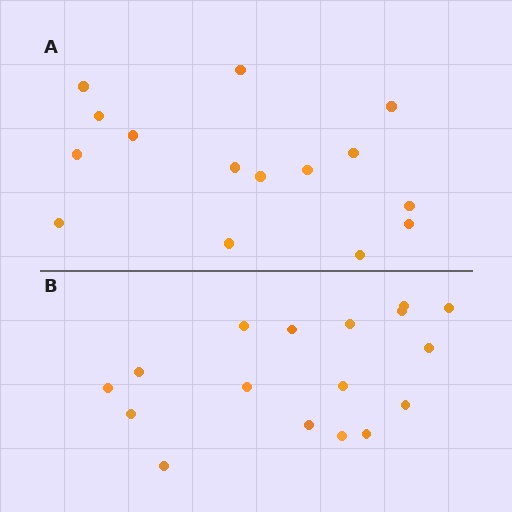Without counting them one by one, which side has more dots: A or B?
Region B (the bottom region) has more dots.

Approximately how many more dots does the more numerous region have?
Region B has just a few more — roughly 2 or 3 more dots than region A.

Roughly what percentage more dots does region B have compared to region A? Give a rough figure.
About 15% more.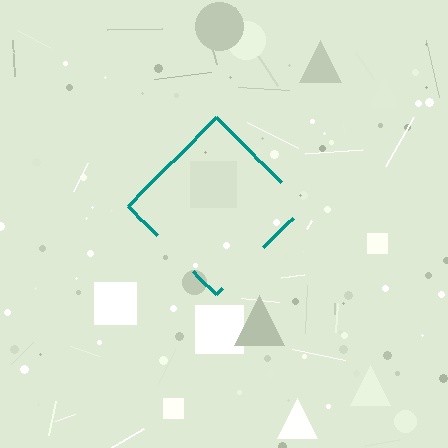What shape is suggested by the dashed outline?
The dashed outline suggests a diamond.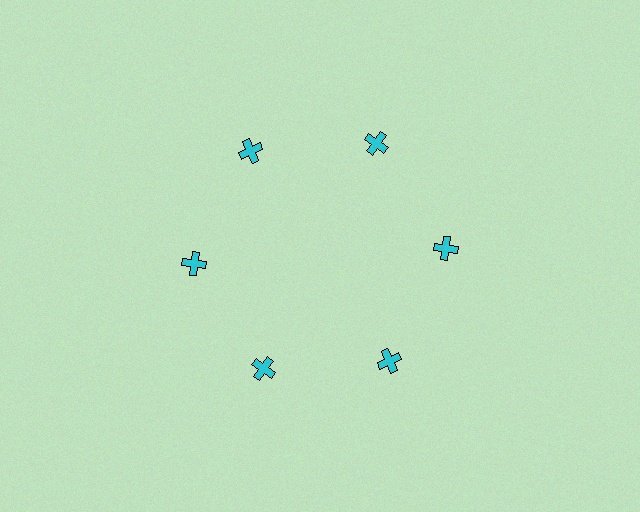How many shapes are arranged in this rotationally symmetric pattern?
There are 6 shapes, arranged in 6 groups of 1.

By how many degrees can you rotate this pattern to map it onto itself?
The pattern maps onto itself every 60 degrees of rotation.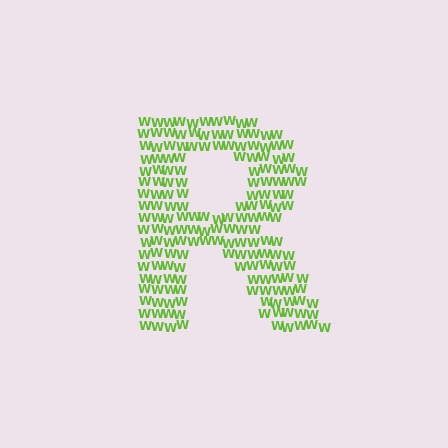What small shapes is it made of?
It is made of small letter W's.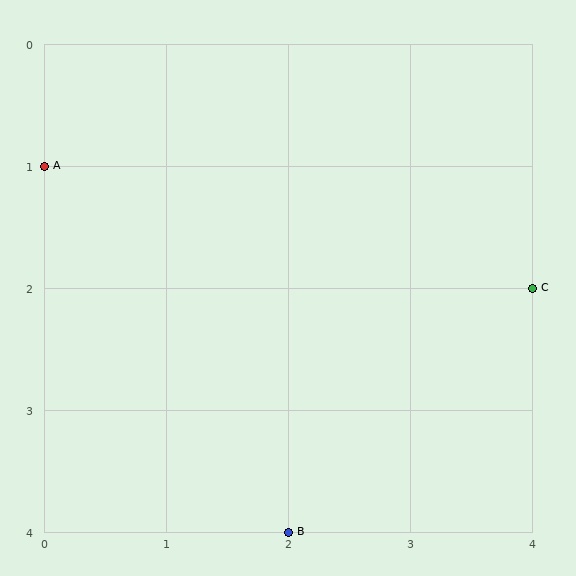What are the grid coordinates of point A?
Point A is at grid coordinates (0, 1).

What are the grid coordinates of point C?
Point C is at grid coordinates (4, 2).